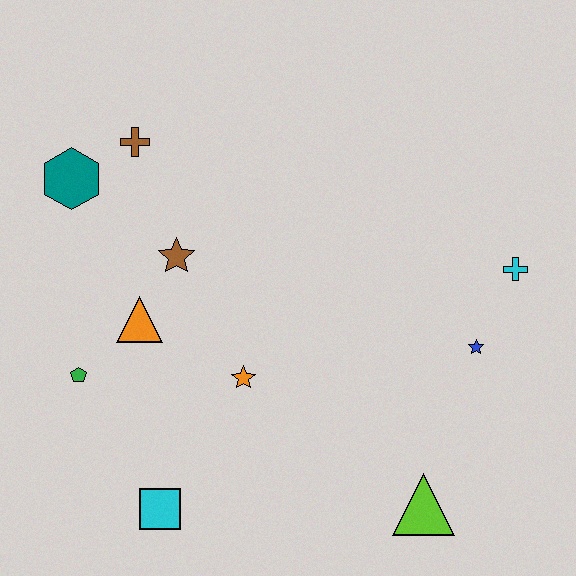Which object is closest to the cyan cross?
The blue star is closest to the cyan cross.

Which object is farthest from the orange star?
The cyan cross is farthest from the orange star.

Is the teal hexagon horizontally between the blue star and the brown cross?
No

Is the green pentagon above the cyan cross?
No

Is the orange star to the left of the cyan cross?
Yes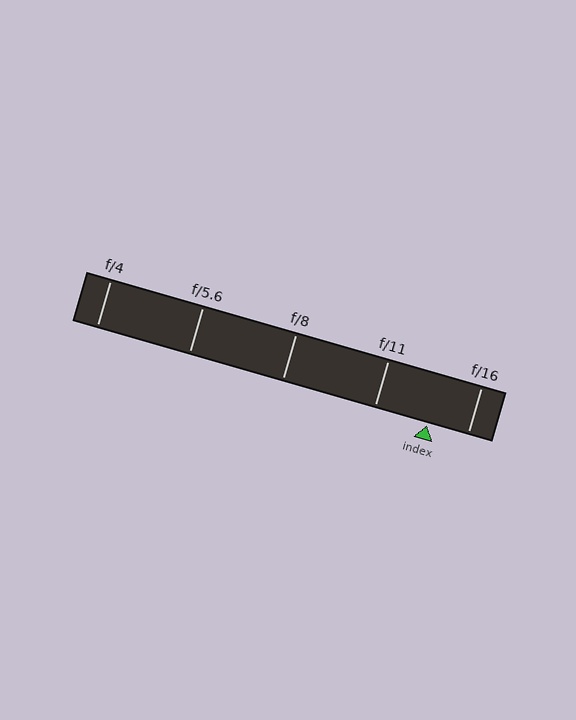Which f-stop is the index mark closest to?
The index mark is closest to f/16.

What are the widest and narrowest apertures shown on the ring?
The widest aperture shown is f/4 and the narrowest is f/16.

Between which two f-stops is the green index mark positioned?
The index mark is between f/11 and f/16.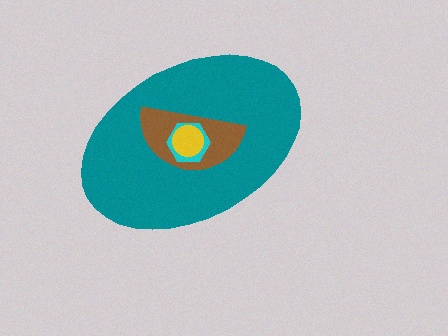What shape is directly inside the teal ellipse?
The brown semicircle.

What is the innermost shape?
The yellow circle.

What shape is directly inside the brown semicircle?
The cyan hexagon.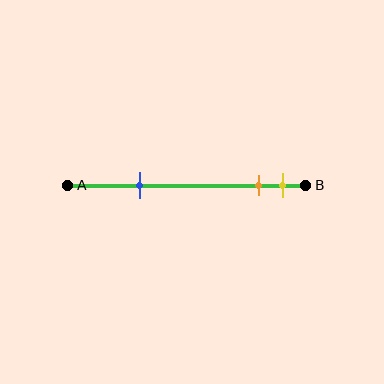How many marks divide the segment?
There are 3 marks dividing the segment.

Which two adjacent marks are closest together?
The orange and yellow marks are the closest adjacent pair.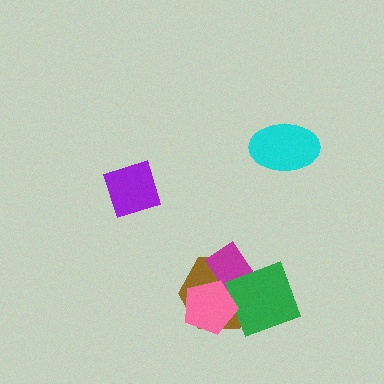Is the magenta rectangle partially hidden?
Yes, it is partially covered by another shape.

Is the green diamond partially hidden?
Yes, it is partially covered by another shape.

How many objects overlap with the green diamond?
3 objects overlap with the green diamond.